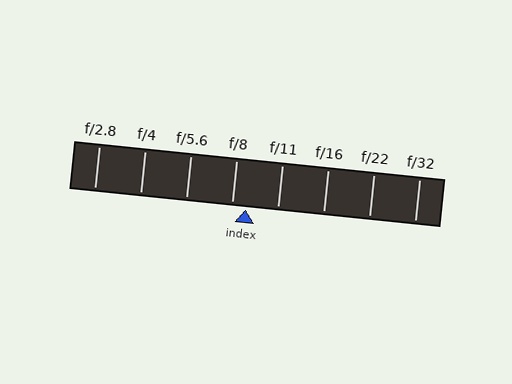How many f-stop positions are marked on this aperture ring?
There are 8 f-stop positions marked.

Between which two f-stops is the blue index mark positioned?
The index mark is between f/8 and f/11.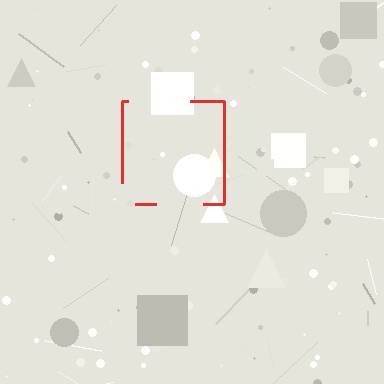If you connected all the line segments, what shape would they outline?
They would outline a square.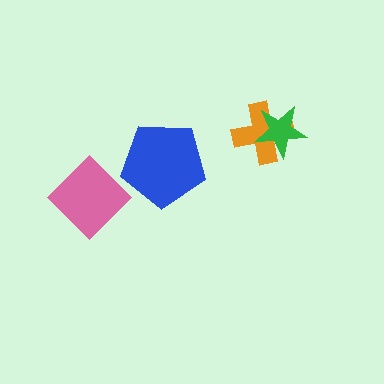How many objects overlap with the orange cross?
1 object overlaps with the orange cross.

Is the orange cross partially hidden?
Yes, it is partially covered by another shape.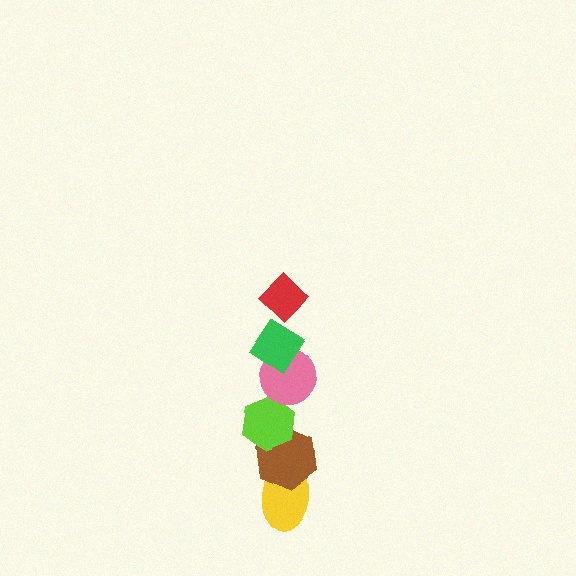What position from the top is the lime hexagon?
The lime hexagon is 4th from the top.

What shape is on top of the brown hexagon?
The lime hexagon is on top of the brown hexagon.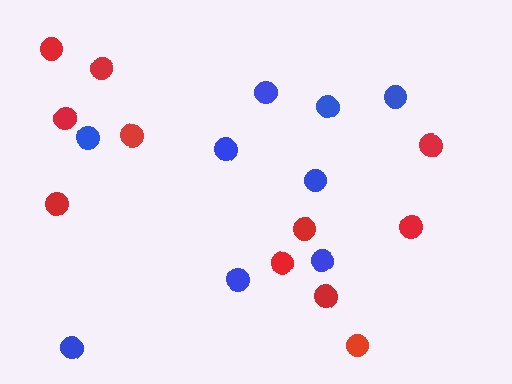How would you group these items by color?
There are 2 groups: one group of blue circles (9) and one group of red circles (11).